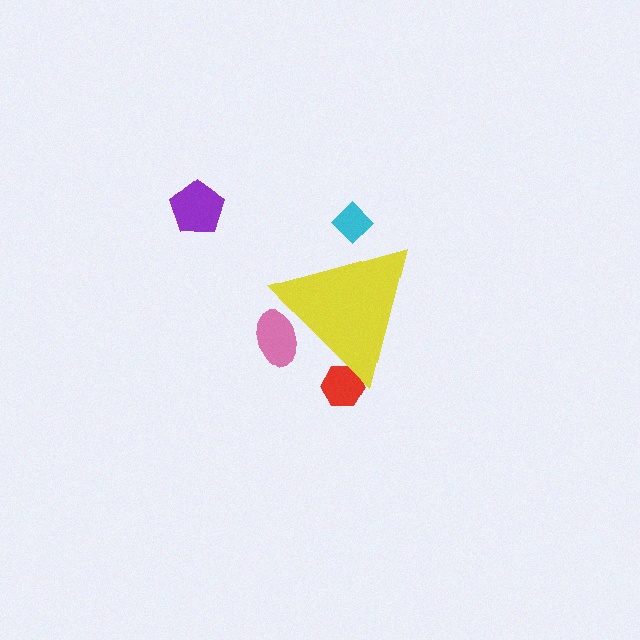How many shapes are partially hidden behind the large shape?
3 shapes are partially hidden.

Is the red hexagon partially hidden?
Yes, the red hexagon is partially hidden behind the yellow triangle.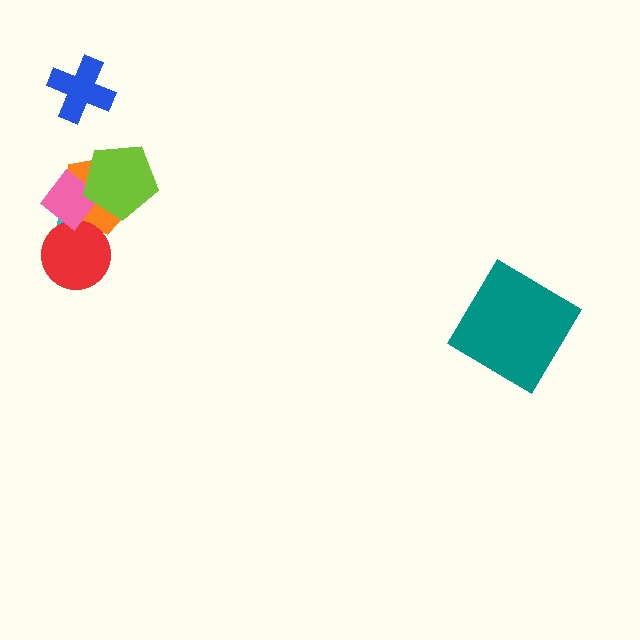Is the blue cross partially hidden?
No, no other shape covers it.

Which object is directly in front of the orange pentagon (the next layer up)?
The red circle is directly in front of the orange pentagon.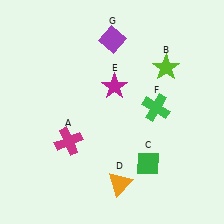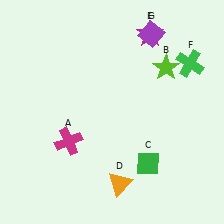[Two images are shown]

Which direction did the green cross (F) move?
The green cross (F) moved up.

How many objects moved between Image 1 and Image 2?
3 objects moved between the two images.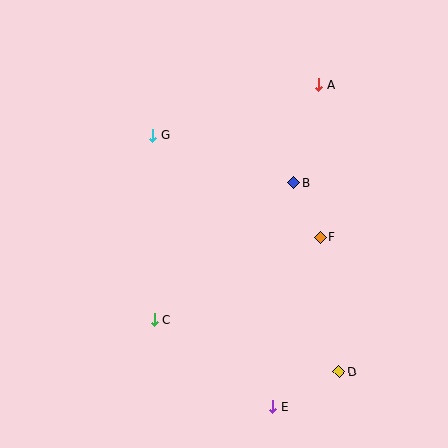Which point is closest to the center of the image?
Point B at (294, 183) is closest to the center.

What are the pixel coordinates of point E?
Point E is at (273, 407).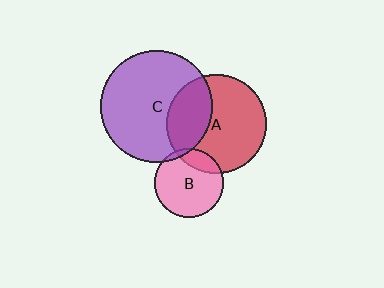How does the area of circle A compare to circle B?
Approximately 2.1 times.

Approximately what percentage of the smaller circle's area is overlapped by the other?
Approximately 5%.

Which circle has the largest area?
Circle C (purple).